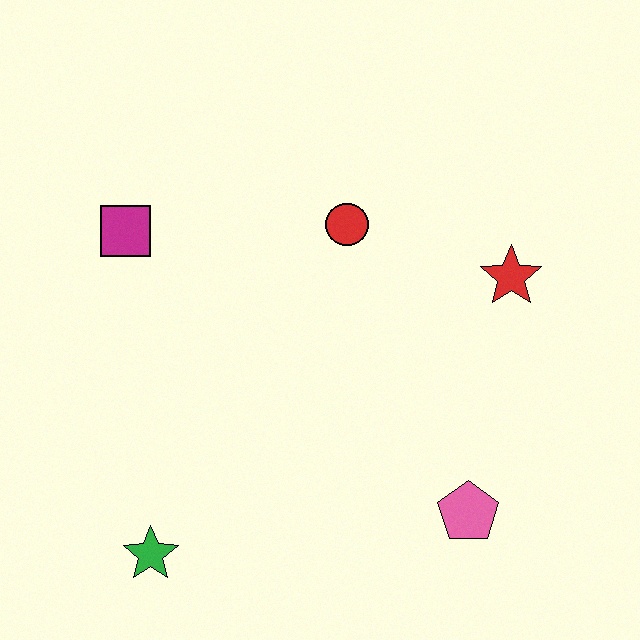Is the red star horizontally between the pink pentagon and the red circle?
No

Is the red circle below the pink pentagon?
No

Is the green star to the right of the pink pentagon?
No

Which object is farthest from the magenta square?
The pink pentagon is farthest from the magenta square.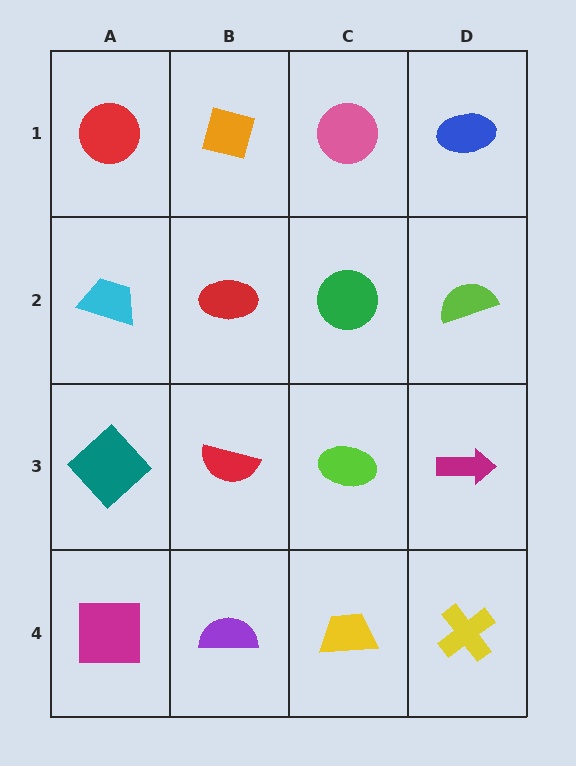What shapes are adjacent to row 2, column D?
A blue ellipse (row 1, column D), a magenta arrow (row 3, column D), a green circle (row 2, column C).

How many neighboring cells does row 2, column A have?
3.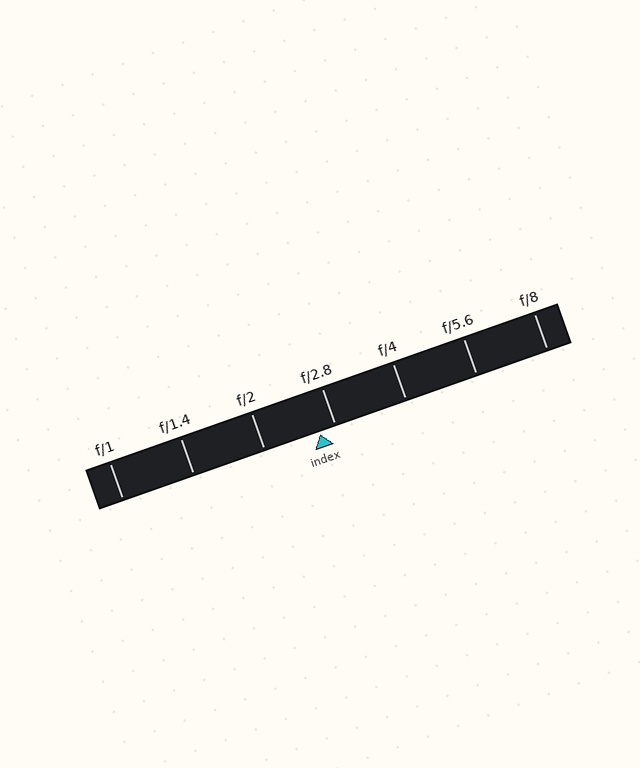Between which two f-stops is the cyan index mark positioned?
The index mark is between f/2 and f/2.8.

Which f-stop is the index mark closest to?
The index mark is closest to f/2.8.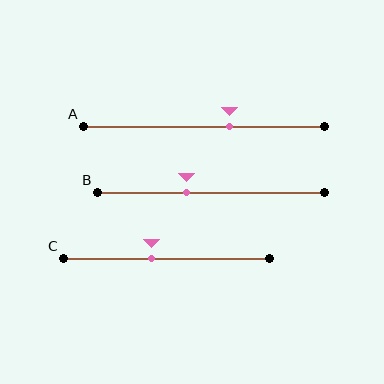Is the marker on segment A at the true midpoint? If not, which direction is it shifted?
No, the marker on segment A is shifted to the right by about 11% of the segment length.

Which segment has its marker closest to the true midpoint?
Segment C has its marker closest to the true midpoint.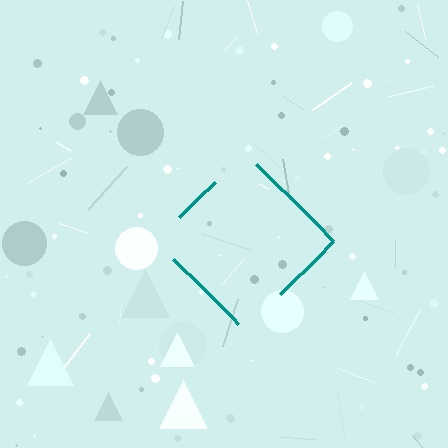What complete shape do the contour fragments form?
The contour fragments form a diamond.